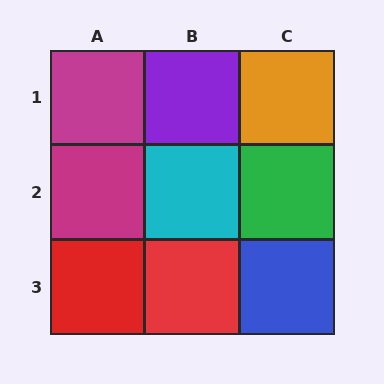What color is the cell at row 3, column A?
Red.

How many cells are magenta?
2 cells are magenta.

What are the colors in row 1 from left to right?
Magenta, purple, orange.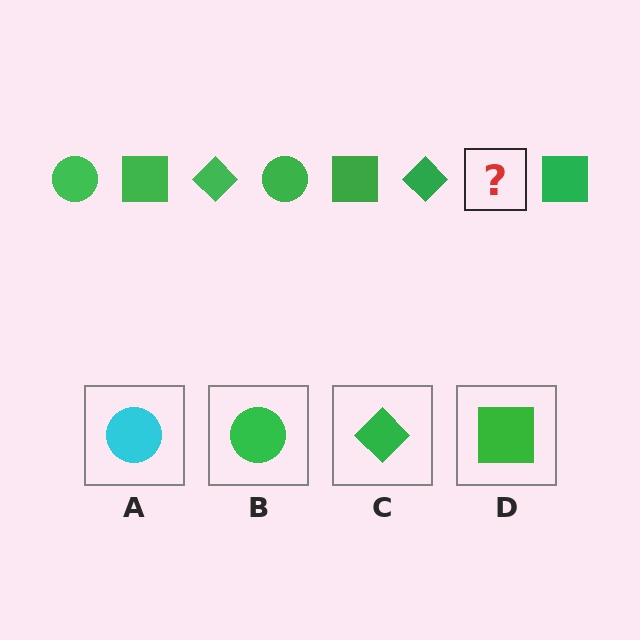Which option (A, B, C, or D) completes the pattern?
B.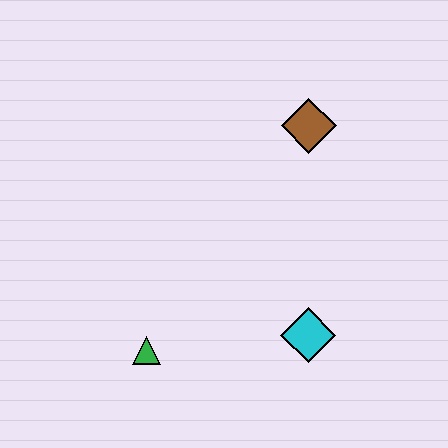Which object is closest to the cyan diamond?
The green triangle is closest to the cyan diamond.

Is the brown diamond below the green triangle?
No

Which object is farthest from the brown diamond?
The green triangle is farthest from the brown diamond.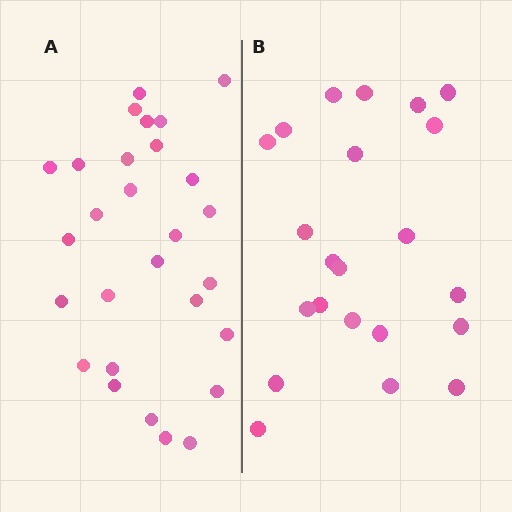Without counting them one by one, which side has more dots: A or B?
Region A (the left region) has more dots.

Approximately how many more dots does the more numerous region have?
Region A has about 6 more dots than region B.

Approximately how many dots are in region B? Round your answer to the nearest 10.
About 20 dots. (The exact count is 22, which rounds to 20.)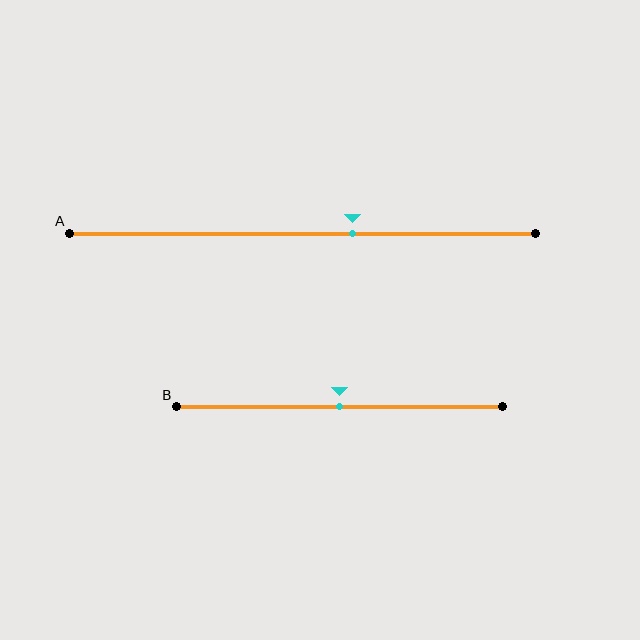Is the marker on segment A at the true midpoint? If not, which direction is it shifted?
No, the marker on segment A is shifted to the right by about 11% of the segment length.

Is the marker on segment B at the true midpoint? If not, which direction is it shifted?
Yes, the marker on segment B is at the true midpoint.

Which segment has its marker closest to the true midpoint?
Segment B has its marker closest to the true midpoint.